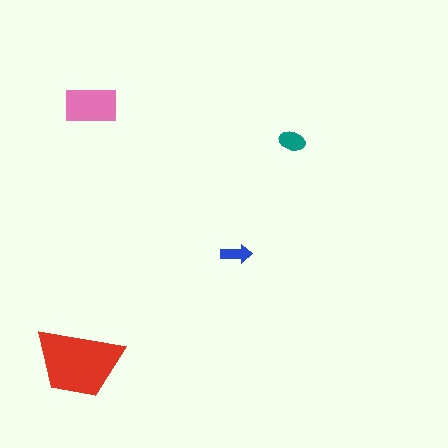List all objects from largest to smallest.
The red trapezoid, the pink rectangle, the teal ellipse, the blue arrow.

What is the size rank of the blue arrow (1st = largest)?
4th.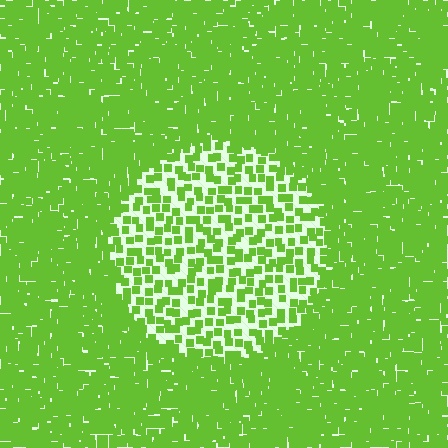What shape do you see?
I see a circle.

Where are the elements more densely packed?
The elements are more densely packed outside the circle boundary.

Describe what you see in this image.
The image contains small lime elements arranged at two different densities. A circle-shaped region is visible where the elements are less densely packed than the surrounding area.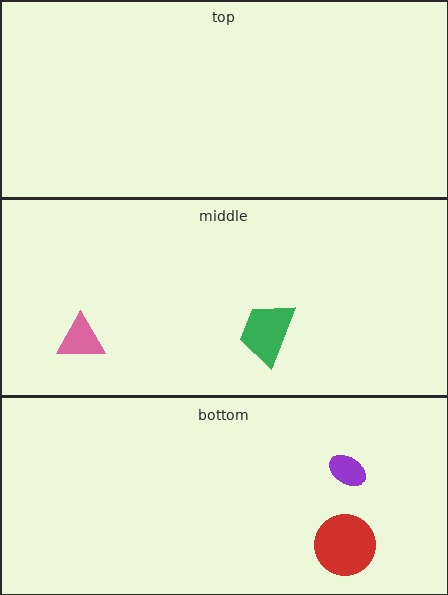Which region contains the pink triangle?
The middle region.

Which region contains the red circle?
The bottom region.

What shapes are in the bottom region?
The purple ellipse, the red circle.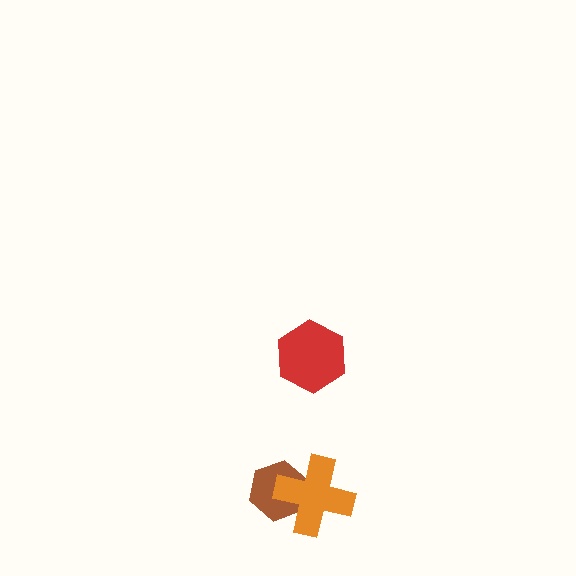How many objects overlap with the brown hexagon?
1 object overlaps with the brown hexagon.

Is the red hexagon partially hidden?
No, no other shape covers it.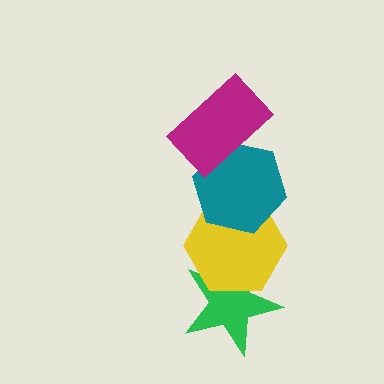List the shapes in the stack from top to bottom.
From top to bottom: the magenta rectangle, the teal hexagon, the yellow hexagon, the green star.